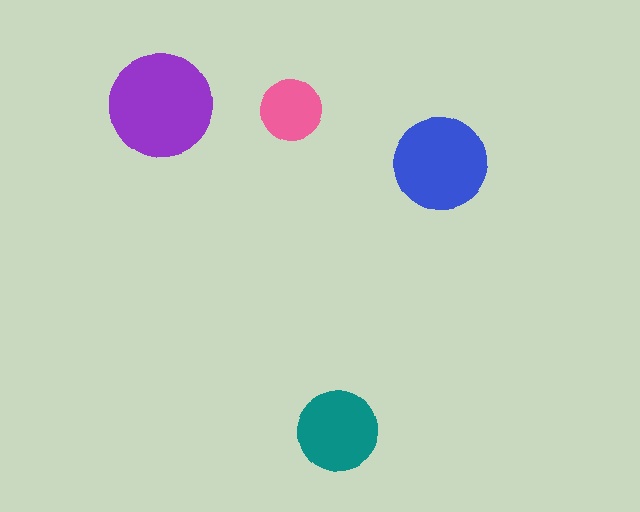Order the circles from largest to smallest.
the purple one, the blue one, the teal one, the pink one.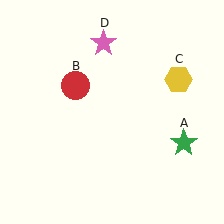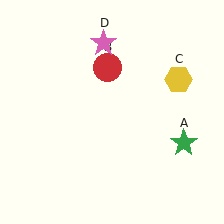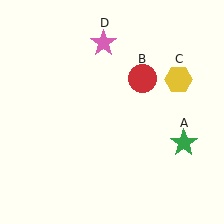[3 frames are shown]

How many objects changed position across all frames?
1 object changed position: red circle (object B).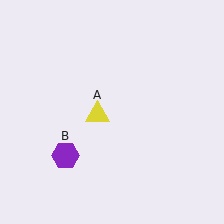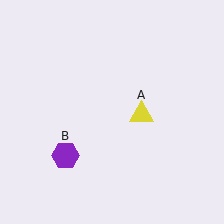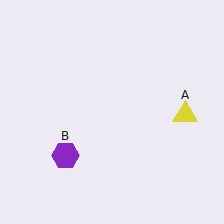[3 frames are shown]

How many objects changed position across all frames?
1 object changed position: yellow triangle (object A).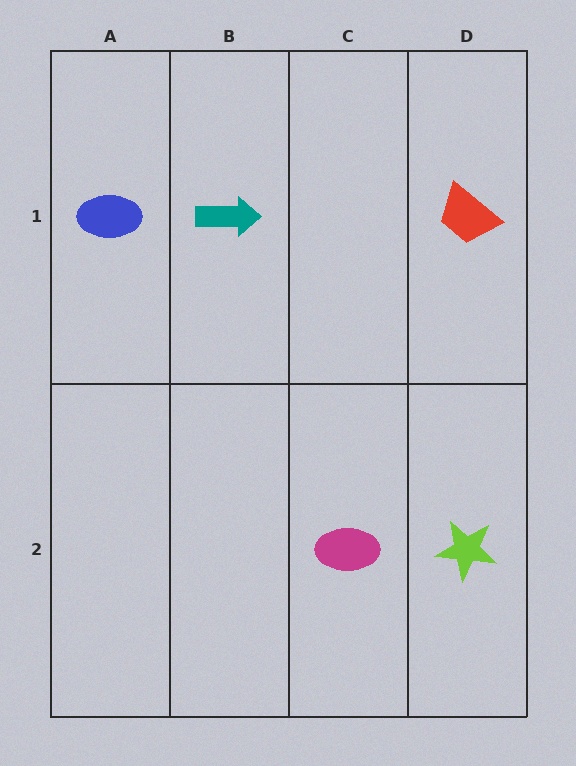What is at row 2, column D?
A lime star.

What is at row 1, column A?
A blue ellipse.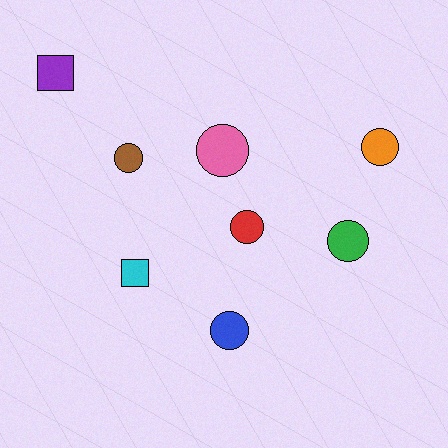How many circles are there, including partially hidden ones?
There are 6 circles.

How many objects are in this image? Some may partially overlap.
There are 8 objects.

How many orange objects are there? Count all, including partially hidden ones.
There is 1 orange object.